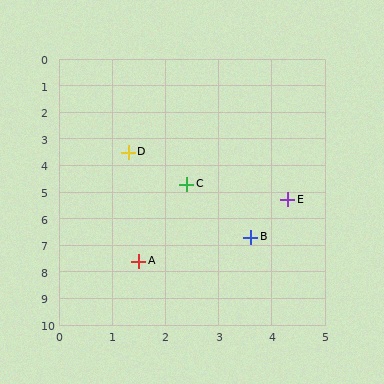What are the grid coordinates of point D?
Point D is at approximately (1.3, 3.5).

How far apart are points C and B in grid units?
Points C and B are about 2.3 grid units apart.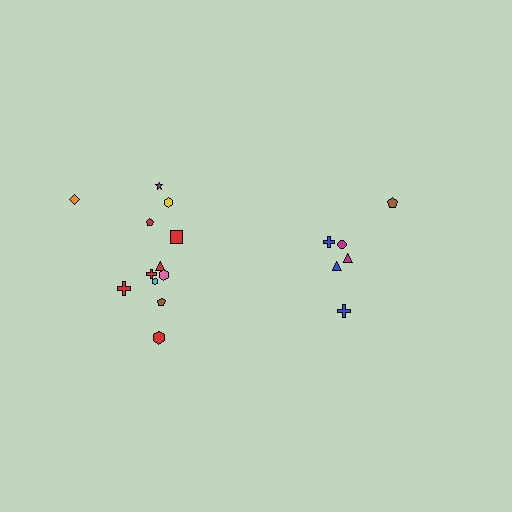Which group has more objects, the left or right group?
The left group.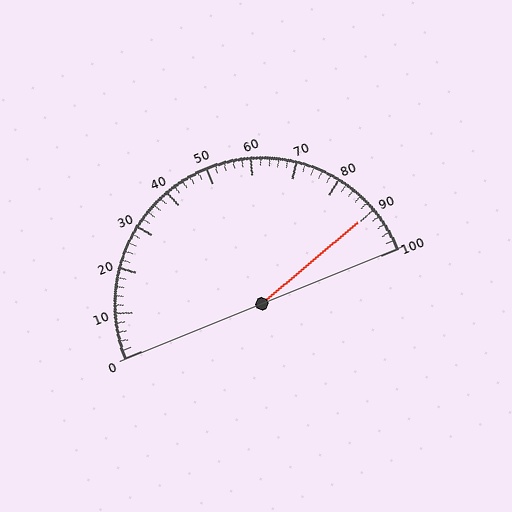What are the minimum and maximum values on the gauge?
The gauge ranges from 0 to 100.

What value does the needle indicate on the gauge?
The needle indicates approximately 90.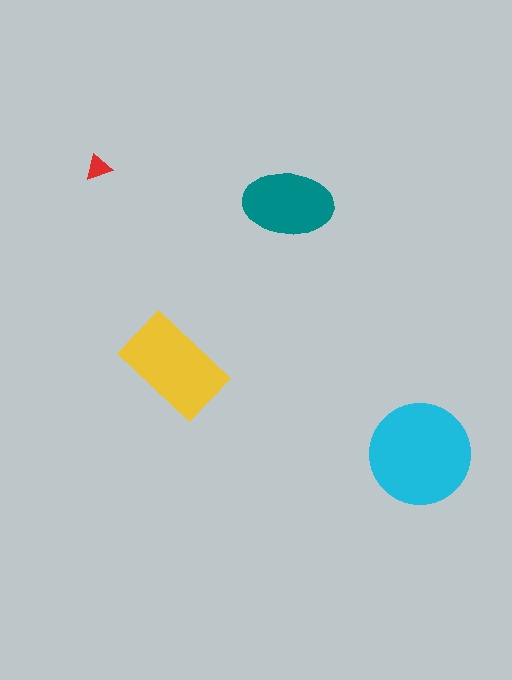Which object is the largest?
The cyan circle.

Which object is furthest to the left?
The red triangle is leftmost.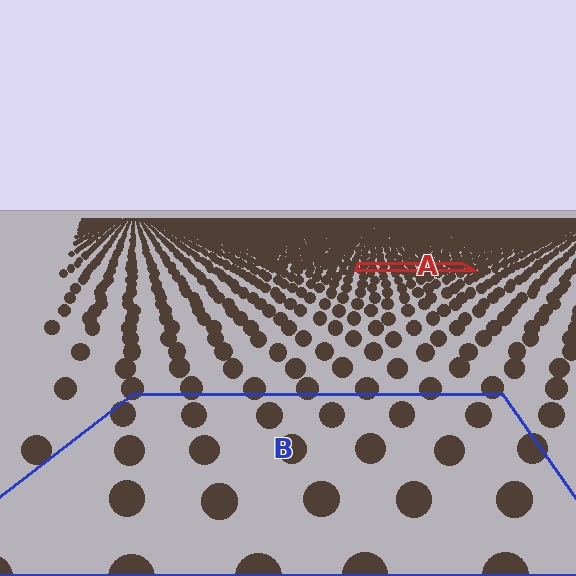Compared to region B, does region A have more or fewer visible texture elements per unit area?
Region A has more texture elements per unit area — they are packed more densely because it is farther away.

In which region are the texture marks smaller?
The texture marks are smaller in region A, because it is farther away.